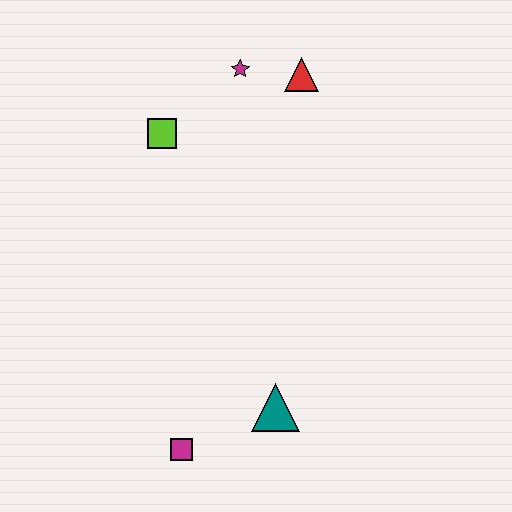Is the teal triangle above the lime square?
No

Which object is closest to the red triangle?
The magenta star is closest to the red triangle.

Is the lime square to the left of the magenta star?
Yes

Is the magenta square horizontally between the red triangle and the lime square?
Yes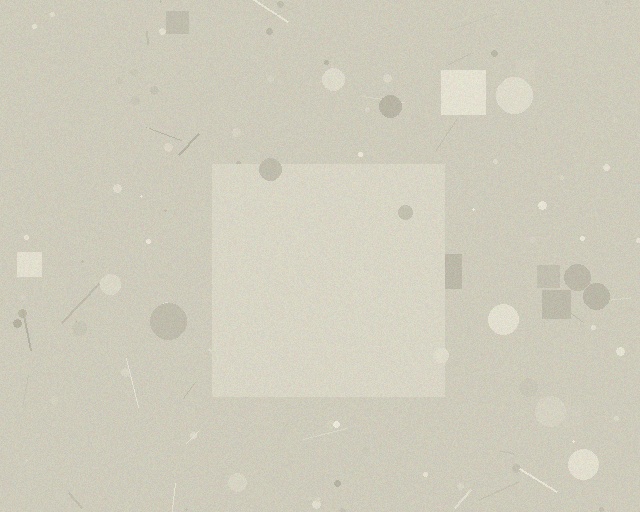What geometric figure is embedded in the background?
A square is embedded in the background.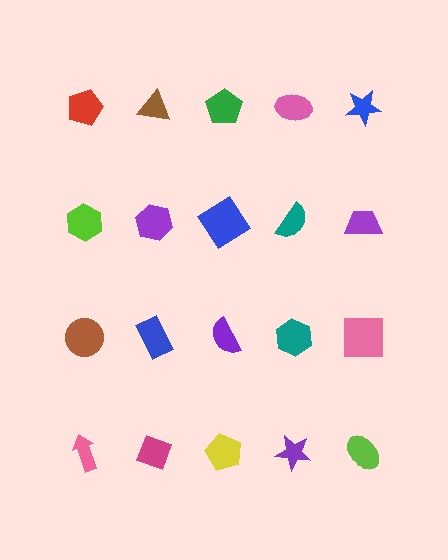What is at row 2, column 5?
A purple trapezoid.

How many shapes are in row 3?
5 shapes.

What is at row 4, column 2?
A magenta diamond.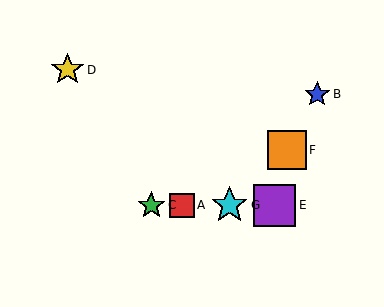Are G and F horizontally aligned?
No, G is at y≈205 and F is at y≈150.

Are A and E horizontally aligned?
Yes, both are at y≈205.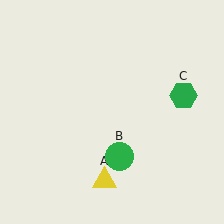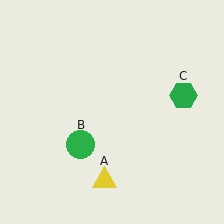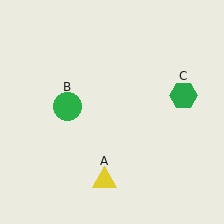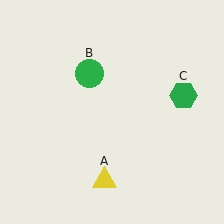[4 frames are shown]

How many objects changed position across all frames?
1 object changed position: green circle (object B).